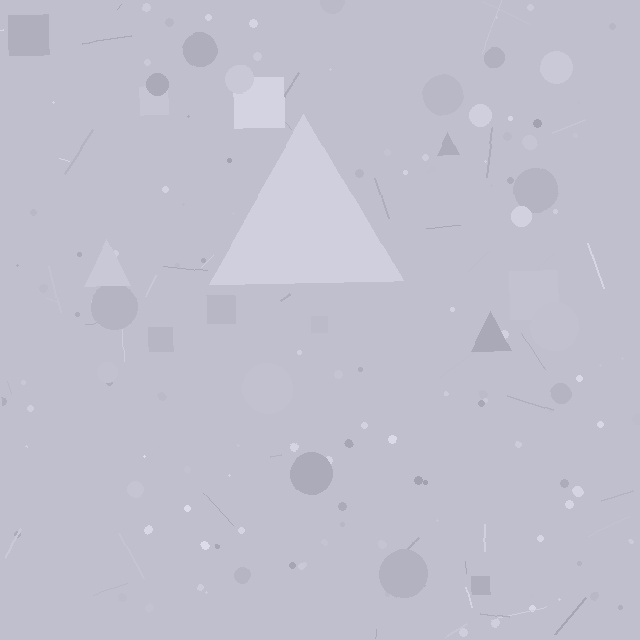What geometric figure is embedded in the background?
A triangle is embedded in the background.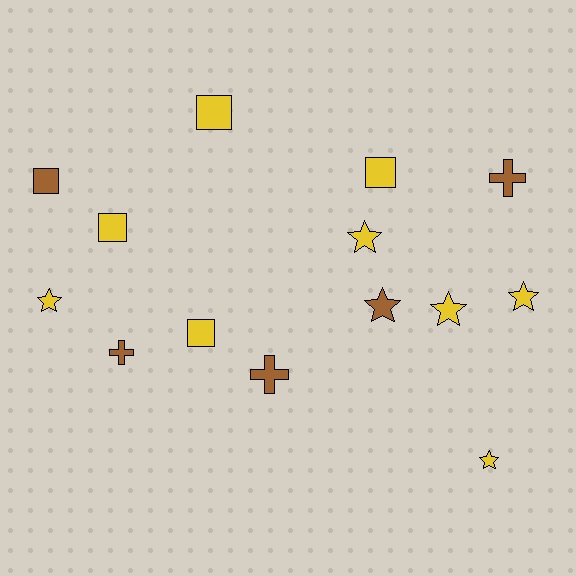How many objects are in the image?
There are 14 objects.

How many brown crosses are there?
There are 3 brown crosses.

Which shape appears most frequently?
Star, with 6 objects.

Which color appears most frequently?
Yellow, with 9 objects.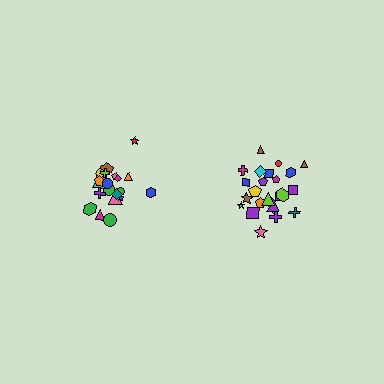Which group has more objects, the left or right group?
The right group.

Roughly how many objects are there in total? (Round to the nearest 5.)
Roughly 45 objects in total.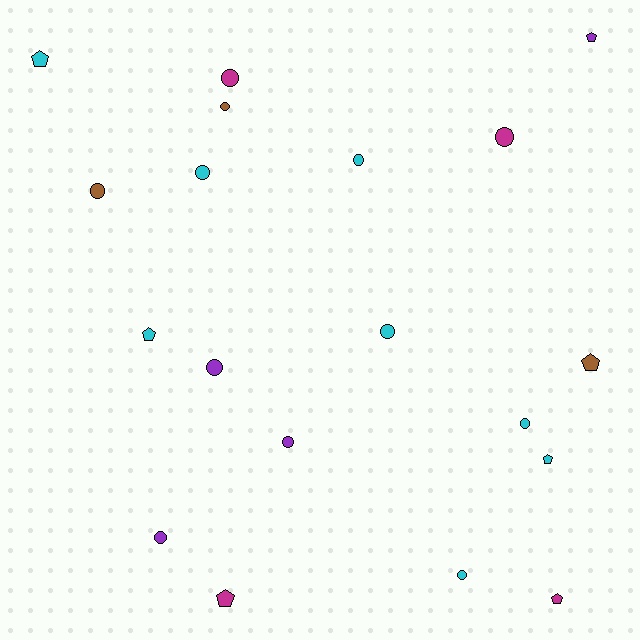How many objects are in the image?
There are 19 objects.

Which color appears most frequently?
Cyan, with 8 objects.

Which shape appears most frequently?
Circle, with 12 objects.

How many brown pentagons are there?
There is 1 brown pentagon.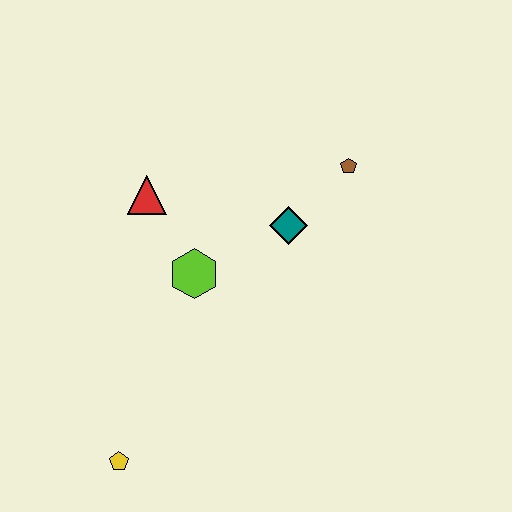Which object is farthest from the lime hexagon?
The yellow pentagon is farthest from the lime hexagon.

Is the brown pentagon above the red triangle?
Yes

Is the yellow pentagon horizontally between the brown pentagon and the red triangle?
No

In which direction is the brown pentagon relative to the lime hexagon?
The brown pentagon is to the right of the lime hexagon.